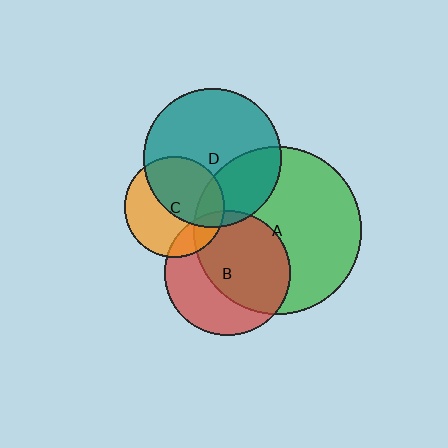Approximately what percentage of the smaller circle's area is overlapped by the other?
Approximately 60%.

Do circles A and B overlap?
Yes.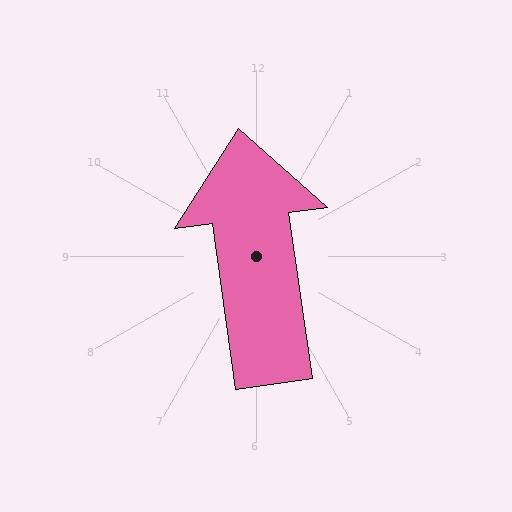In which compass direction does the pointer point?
North.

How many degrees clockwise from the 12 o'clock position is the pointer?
Approximately 352 degrees.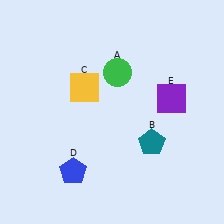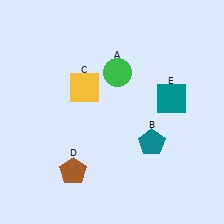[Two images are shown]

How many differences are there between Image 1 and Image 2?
There are 2 differences between the two images.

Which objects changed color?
D changed from blue to brown. E changed from purple to teal.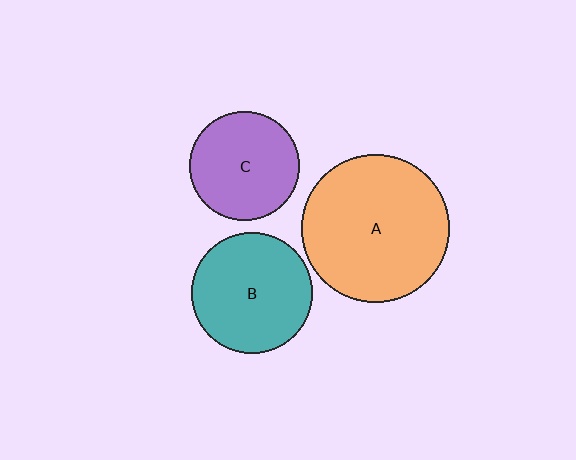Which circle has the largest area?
Circle A (orange).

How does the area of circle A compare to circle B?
Approximately 1.5 times.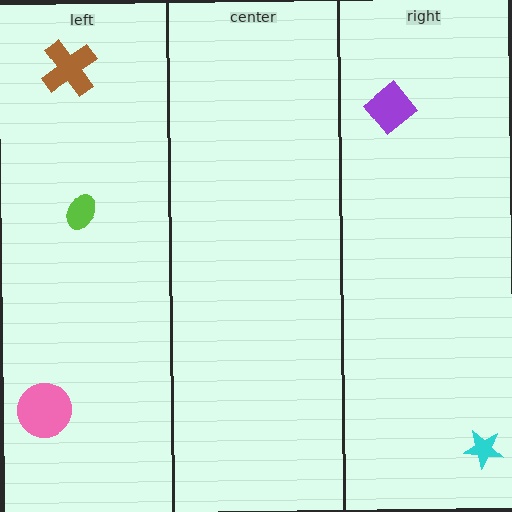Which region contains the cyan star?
The right region.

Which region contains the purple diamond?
The right region.